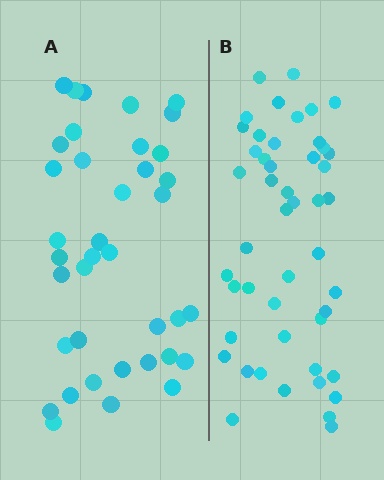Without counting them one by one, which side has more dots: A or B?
Region B (the right region) has more dots.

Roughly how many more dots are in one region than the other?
Region B has roughly 10 or so more dots than region A.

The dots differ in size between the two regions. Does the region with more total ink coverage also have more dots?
No. Region A has more total ink coverage because its dots are larger, but region B actually contains more individual dots. Total area can be misleading — the number of items is what matters here.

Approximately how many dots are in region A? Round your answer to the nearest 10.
About 40 dots. (The exact count is 38, which rounds to 40.)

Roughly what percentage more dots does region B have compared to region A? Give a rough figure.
About 25% more.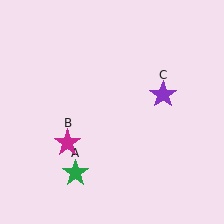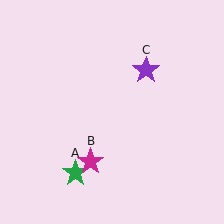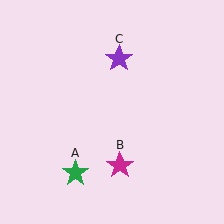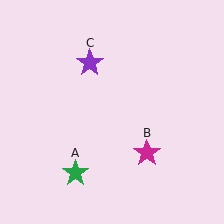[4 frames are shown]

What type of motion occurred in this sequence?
The magenta star (object B), purple star (object C) rotated counterclockwise around the center of the scene.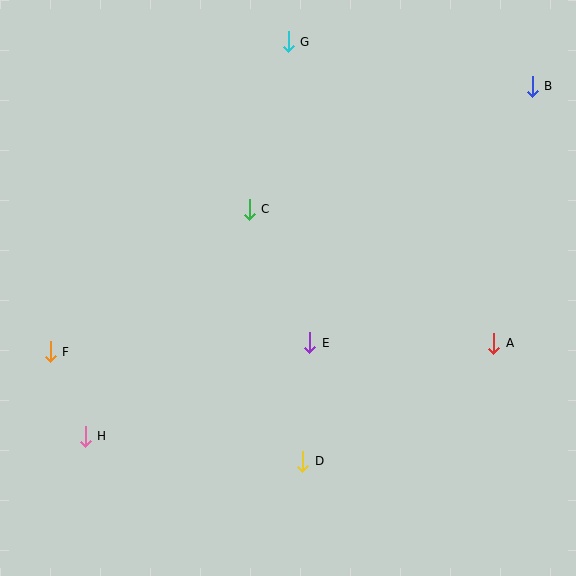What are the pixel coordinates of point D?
Point D is at (303, 461).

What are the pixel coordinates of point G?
Point G is at (288, 42).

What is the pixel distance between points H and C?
The distance between H and C is 280 pixels.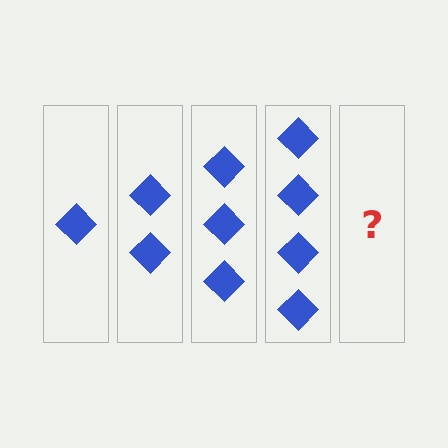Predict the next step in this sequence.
The next step is 5 diamonds.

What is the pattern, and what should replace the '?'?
The pattern is that each step adds one more diamond. The '?' should be 5 diamonds.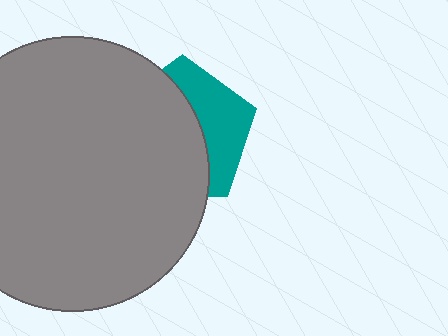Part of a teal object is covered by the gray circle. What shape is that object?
It is a pentagon.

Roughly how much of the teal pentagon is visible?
A small part of it is visible (roughly 37%).